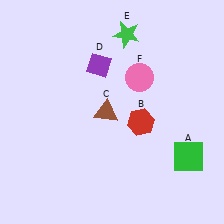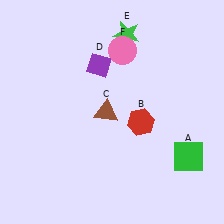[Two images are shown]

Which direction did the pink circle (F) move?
The pink circle (F) moved up.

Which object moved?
The pink circle (F) moved up.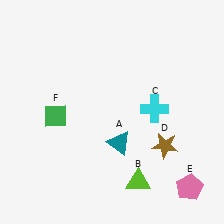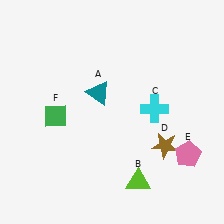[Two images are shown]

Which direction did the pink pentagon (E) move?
The pink pentagon (E) moved up.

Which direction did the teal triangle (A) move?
The teal triangle (A) moved up.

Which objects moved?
The objects that moved are: the teal triangle (A), the pink pentagon (E).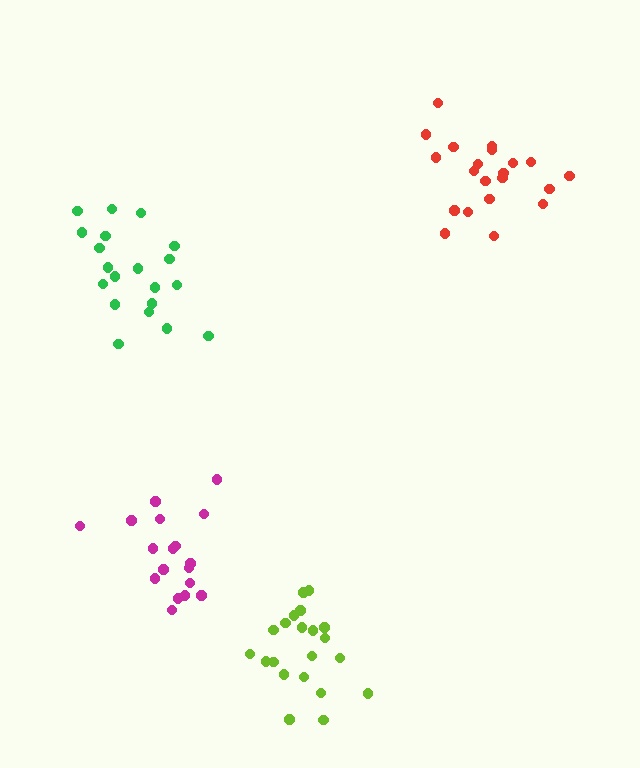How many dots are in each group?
Group 1: 21 dots, Group 2: 21 dots, Group 3: 19 dots, Group 4: 20 dots (81 total).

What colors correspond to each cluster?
The clusters are colored: lime, red, magenta, green.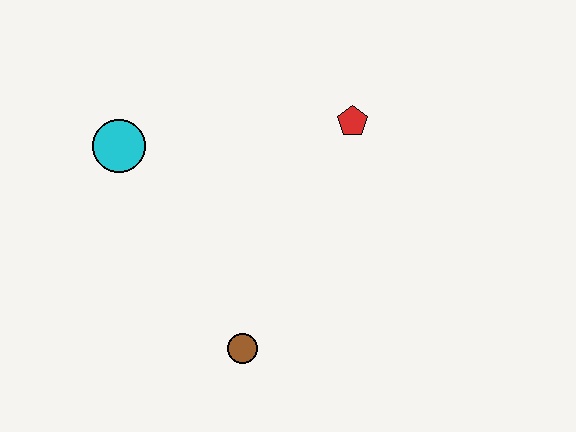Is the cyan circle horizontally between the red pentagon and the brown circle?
No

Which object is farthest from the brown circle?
The red pentagon is farthest from the brown circle.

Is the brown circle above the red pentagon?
No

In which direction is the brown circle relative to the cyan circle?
The brown circle is below the cyan circle.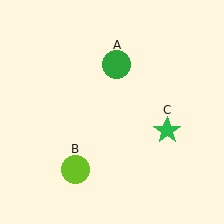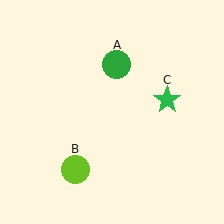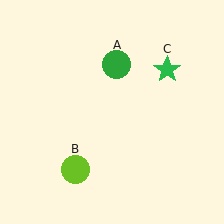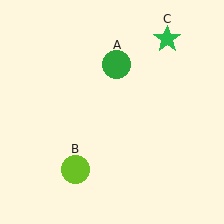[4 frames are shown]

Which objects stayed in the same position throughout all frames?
Green circle (object A) and lime circle (object B) remained stationary.